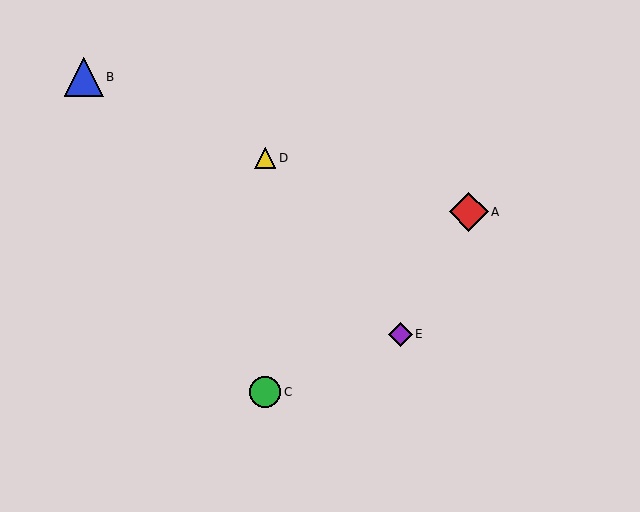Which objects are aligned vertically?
Objects C, D are aligned vertically.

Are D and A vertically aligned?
No, D is at x≈265 and A is at x≈469.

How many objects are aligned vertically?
2 objects (C, D) are aligned vertically.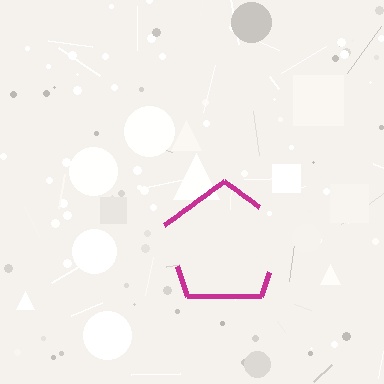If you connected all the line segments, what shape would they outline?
They would outline a pentagon.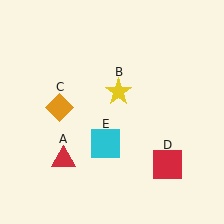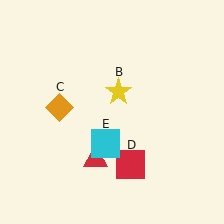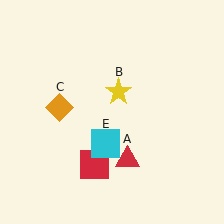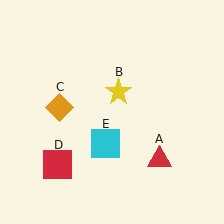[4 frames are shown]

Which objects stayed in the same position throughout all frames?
Yellow star (object B) and orange diamond (object C) and cyan square (object E) remained stationary.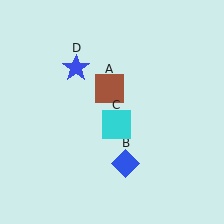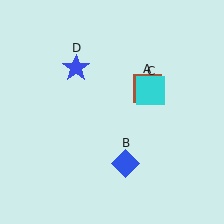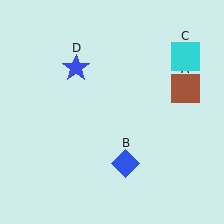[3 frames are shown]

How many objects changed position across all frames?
2 objects changed position: brown square (object A), cyan square (object C).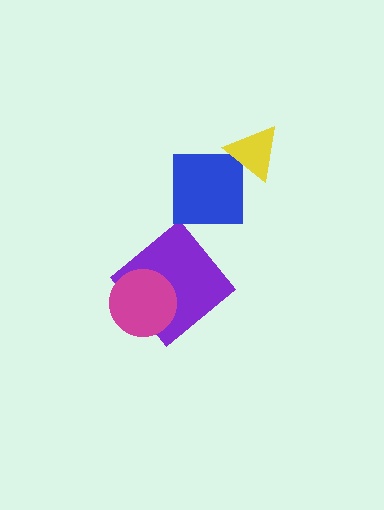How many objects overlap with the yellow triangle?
1 object overlaps with the yellow triangle.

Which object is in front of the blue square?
The yellow triangle is in front of the blue square.